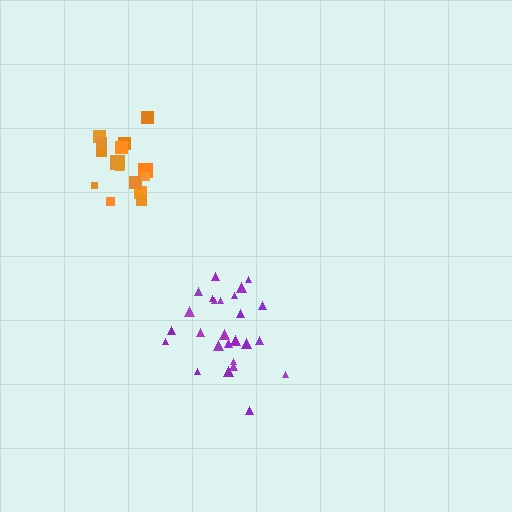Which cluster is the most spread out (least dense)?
Purple.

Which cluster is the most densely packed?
Orange.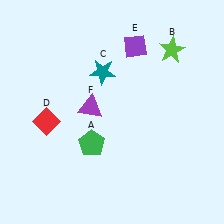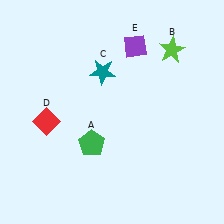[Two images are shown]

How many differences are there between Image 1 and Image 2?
There is 1 difference between the two images.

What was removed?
The purple triangle (F) was removed in Image 2.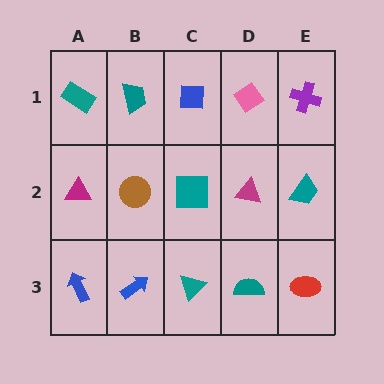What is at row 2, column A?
A magenta triangle.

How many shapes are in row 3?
5 shapes.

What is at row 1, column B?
A teal trapezoid.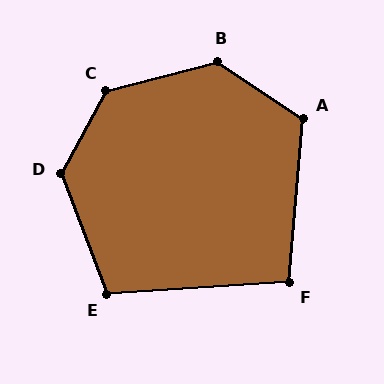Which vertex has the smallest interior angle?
F, at approximately 98 degrees.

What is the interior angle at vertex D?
Approximately 130 degrees (obtuse).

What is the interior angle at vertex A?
Approximately 119 degrees (obtuse).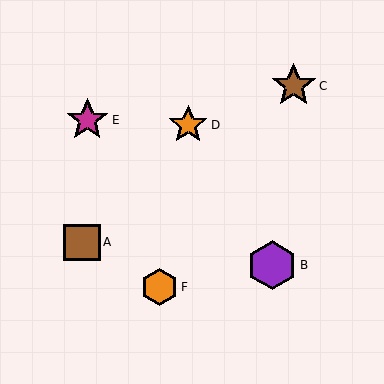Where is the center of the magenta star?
The center of the magenta star is at (87, 120).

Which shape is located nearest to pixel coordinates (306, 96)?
The brown star (labeled C) at (294, 86) is nearest to that location.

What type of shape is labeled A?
Shape A is a brown square.